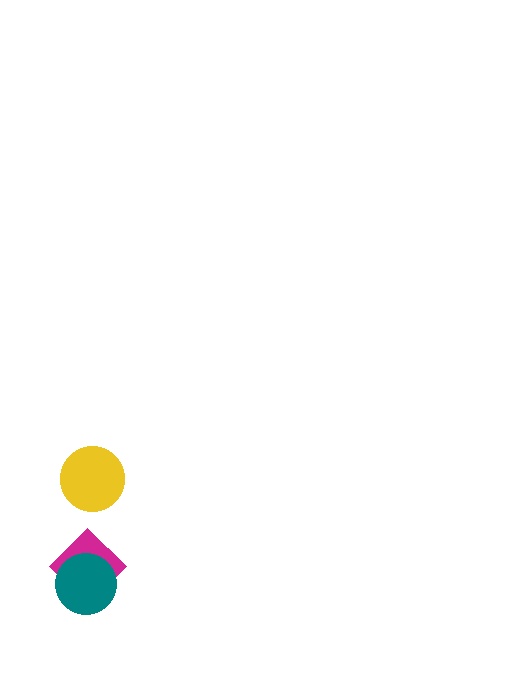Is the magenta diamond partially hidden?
Yes, it is partially covered by another shape.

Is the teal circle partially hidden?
No, no other shape covers it.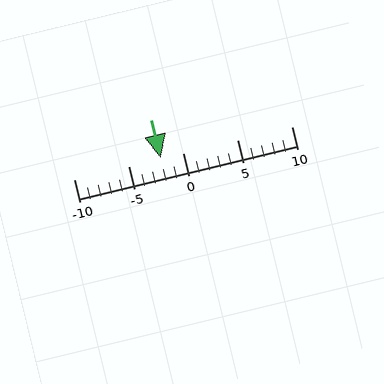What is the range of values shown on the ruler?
The ruler shows values from -10 to 10.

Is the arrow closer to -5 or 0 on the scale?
The arrow is closer to 0.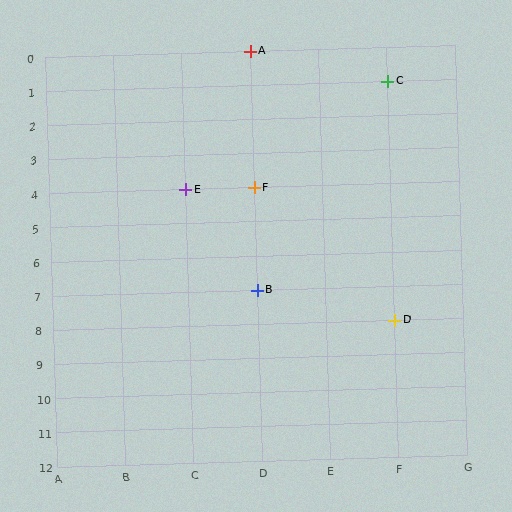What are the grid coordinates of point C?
Point C is at grid coordinates (F, 1).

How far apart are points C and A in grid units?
Points C and A are 2 columns and 1 row apart (about 2.2 grid units diagonally).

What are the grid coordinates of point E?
Point E is at grid coordinates (C, 4).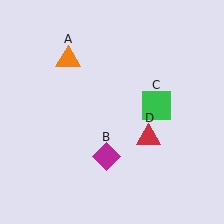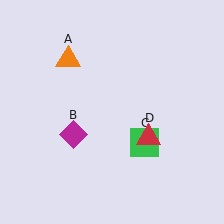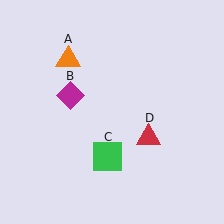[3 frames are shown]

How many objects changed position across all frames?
2 objects changed position: magenta diamond (object B), green square (object C).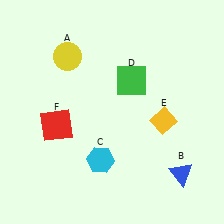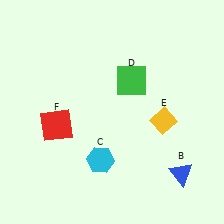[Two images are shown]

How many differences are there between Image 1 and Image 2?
There is 1 difference between the two images.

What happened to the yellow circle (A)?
The yellow circle (A) was removed in Image 2. It was in the top-left area of Image 1.